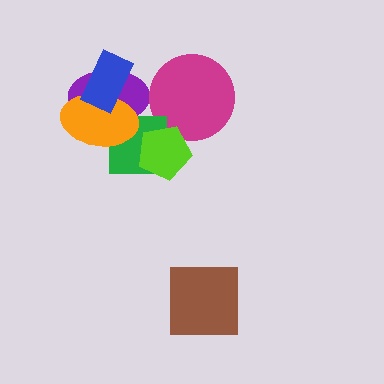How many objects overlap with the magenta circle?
1 object overlaps with the magenta circle.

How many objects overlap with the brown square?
0 objects overlap with the brown square.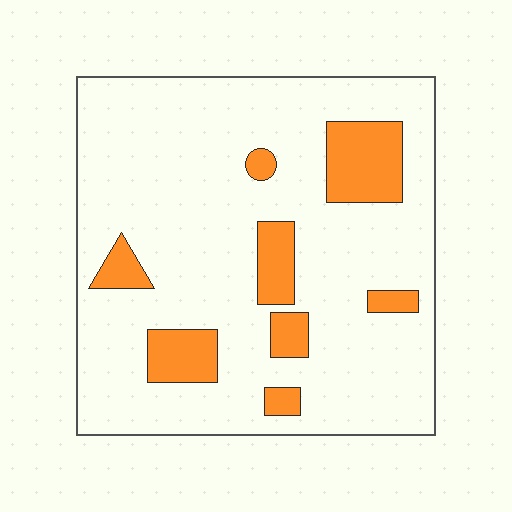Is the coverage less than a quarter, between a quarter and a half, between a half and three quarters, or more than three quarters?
Less than a quarter.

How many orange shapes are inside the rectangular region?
8.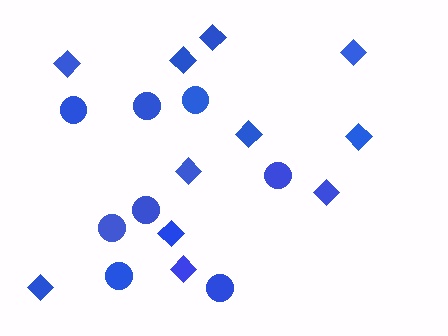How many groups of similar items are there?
There are 2 groups: one group of circles (8) and one group of diamonds (11).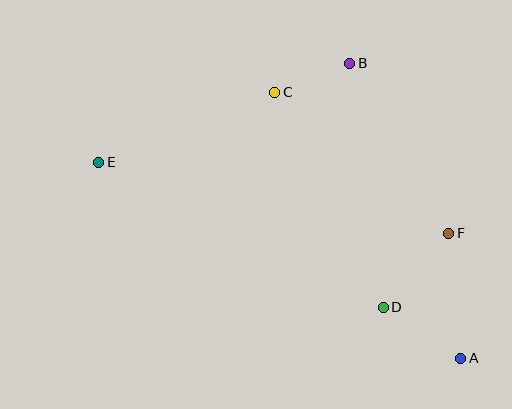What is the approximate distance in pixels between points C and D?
The distance between C and D is approximately 241 pixels.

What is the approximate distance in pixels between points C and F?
The distance between C and F is approximately 224 pixels.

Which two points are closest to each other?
Points B and C are closest to each other.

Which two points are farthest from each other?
Points A and E are farthest from each other.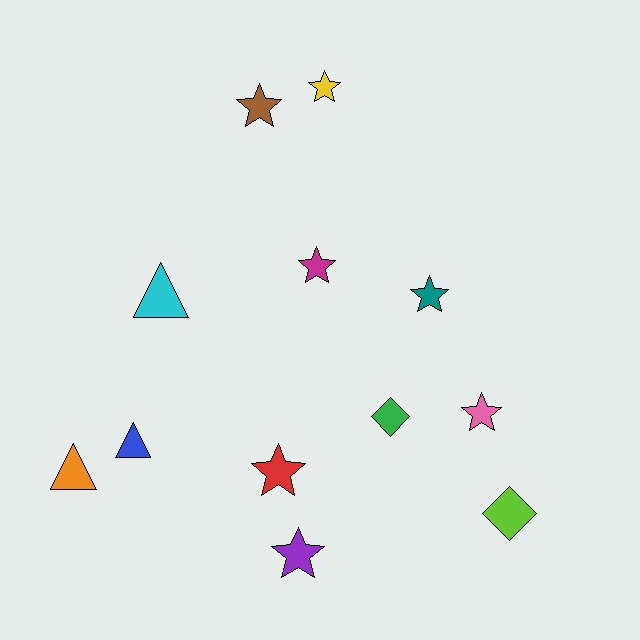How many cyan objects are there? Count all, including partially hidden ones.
There is 1 cyan object.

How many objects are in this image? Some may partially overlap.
There are 12 objects.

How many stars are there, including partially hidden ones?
There are 7 stars.